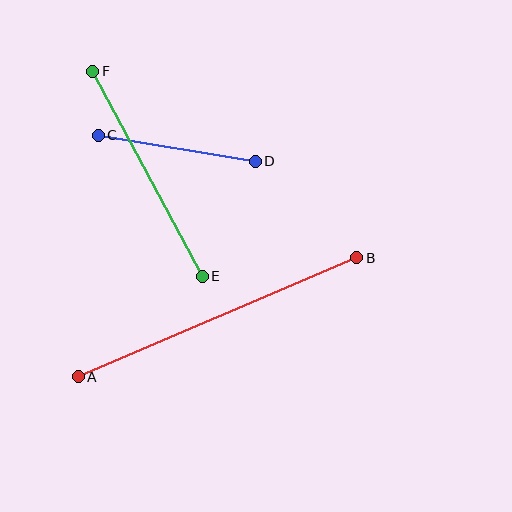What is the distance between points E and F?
The distance is approximately 232 pixels.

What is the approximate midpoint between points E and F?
The midpoint is at approximately (147, 174) pixels.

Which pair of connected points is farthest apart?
Points A and B are farthest apart.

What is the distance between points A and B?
The distance is approximately 303 pixels.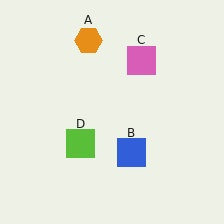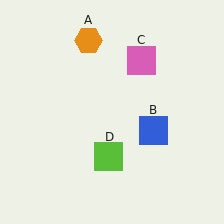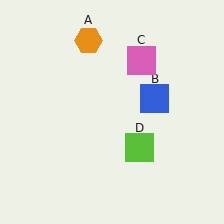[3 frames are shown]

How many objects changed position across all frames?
2 objects changed position: blue square (object B), lime square (object D).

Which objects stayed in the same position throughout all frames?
Orange hexagon (object A) and pink square (object C) remained stationary.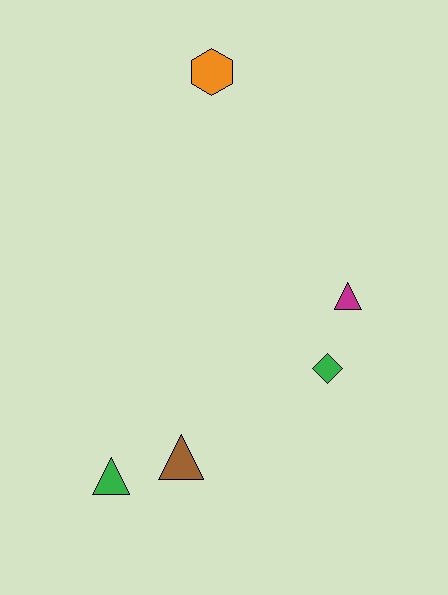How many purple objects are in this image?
There are no purple objects.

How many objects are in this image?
There are 5 objects.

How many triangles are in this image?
There are 3 triangles.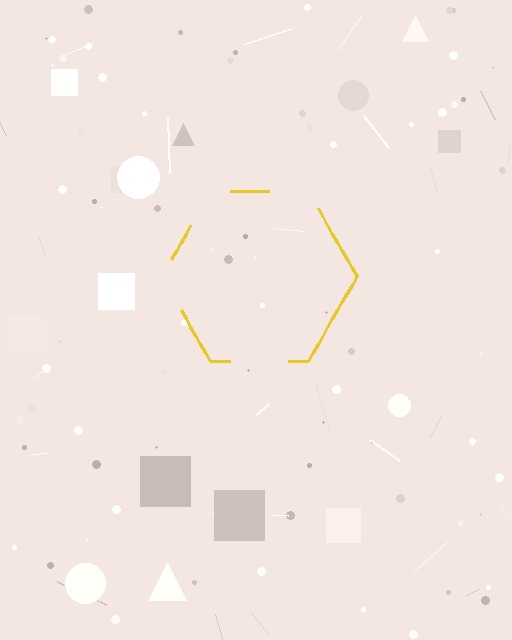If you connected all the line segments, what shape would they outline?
They would outline a hexagon.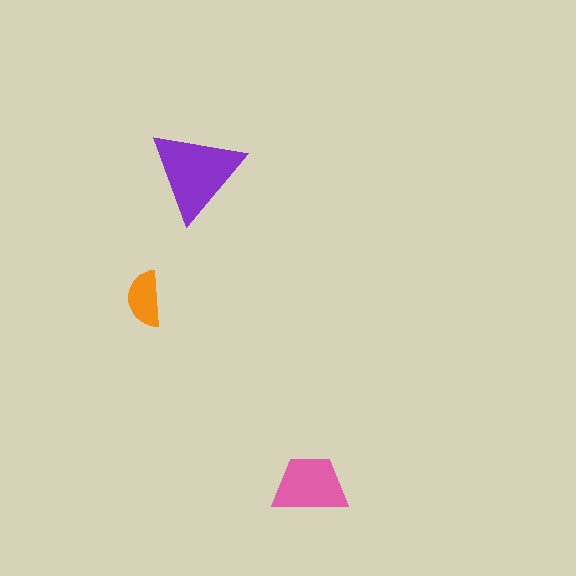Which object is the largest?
The purple triangle.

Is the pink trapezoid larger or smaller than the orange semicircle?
Larger.